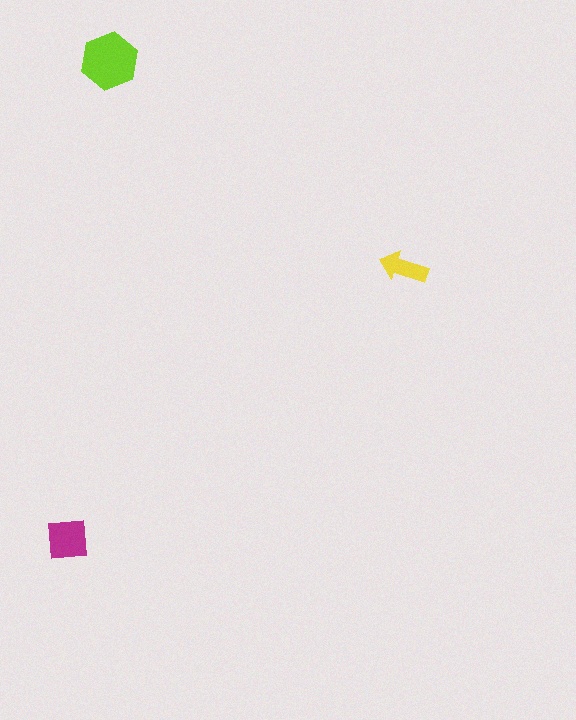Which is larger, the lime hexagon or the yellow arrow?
The lime hexagon.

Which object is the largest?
The lime hexagon.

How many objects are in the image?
There are 3 objects in the image.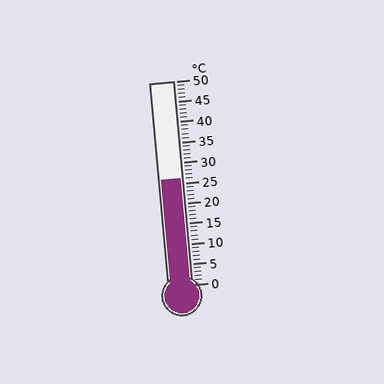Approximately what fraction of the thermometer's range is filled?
The thermometer is filled to approximately 50% of its range.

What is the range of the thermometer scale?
The thermometer scale ranges from 0°C to 50°C.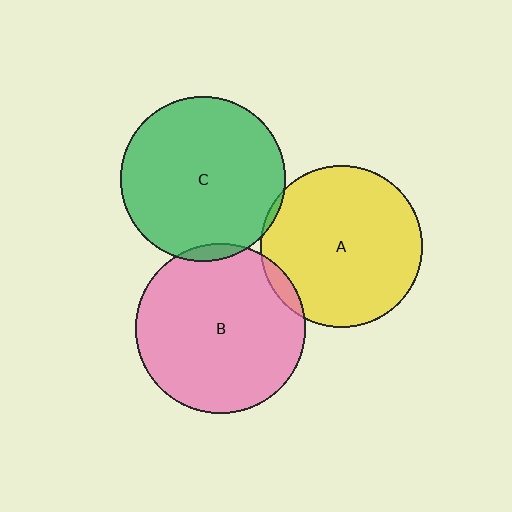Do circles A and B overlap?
Yes.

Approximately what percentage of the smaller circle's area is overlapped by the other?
Approximately 5%.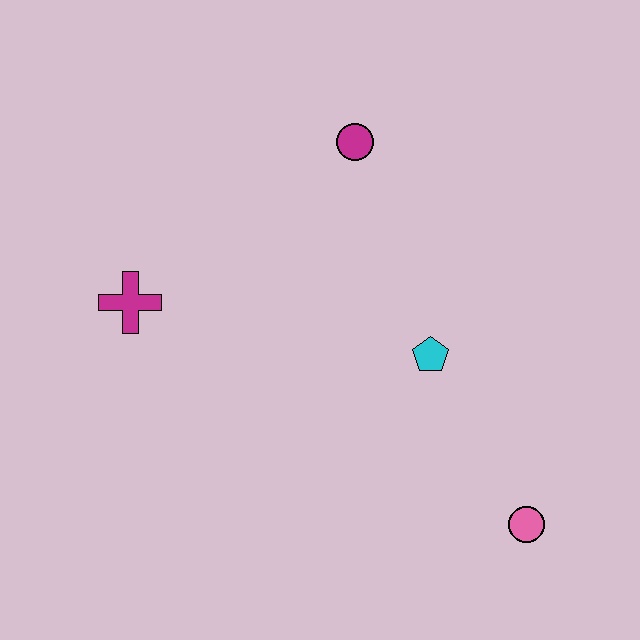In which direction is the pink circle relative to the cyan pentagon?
The pink circle is below the cyan pentagon.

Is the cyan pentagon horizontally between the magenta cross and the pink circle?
Yes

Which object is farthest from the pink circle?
The magenta cross is farthest from the pink circle.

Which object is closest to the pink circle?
The cyan pentagon is closest to the pink circle.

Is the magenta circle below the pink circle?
No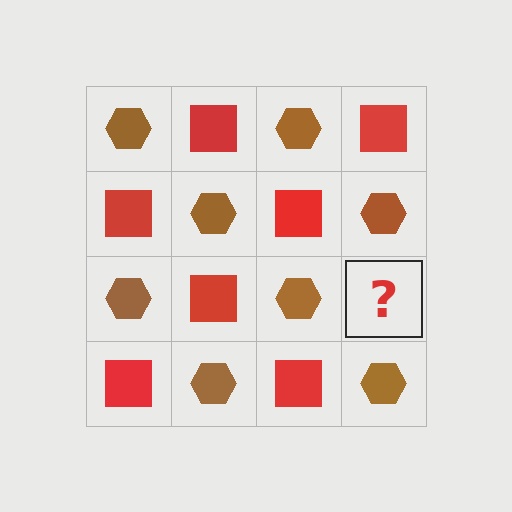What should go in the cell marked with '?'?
The missing cell should contain a red square.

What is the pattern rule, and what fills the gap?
The rule is that it alternates brown hexagon and red square in a checkerboard pattern. The gap should be filled with a red square.